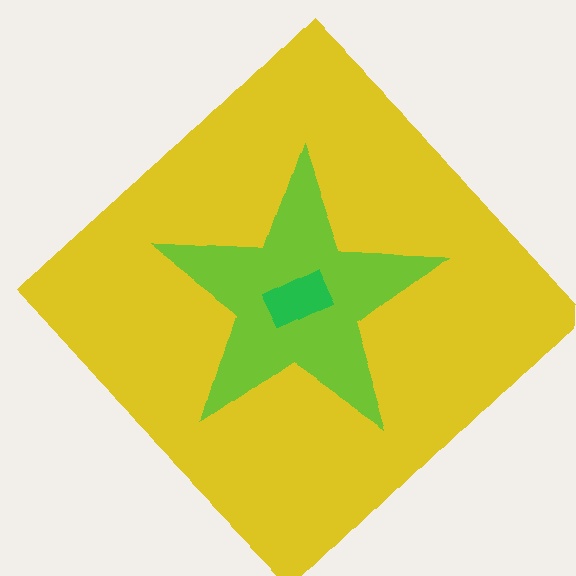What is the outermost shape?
The yellow diamond.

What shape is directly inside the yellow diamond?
The lime star.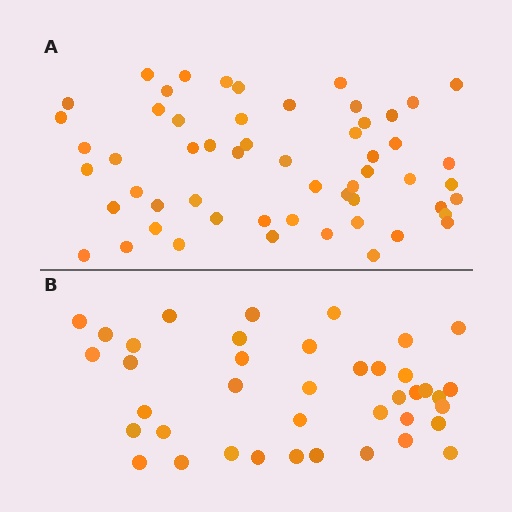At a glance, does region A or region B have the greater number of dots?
Region A (the top region) has more dots.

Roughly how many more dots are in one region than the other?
Region A has approximately 15 more dots than region B.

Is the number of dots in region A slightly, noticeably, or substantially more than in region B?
Region A has noticeably more, but not dramatically so. The ratio is roughly 1.4 to 1.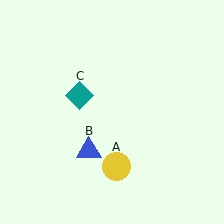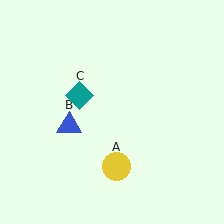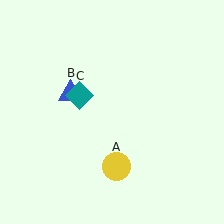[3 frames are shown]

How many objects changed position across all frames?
1 object changed position: blue triangle (object B).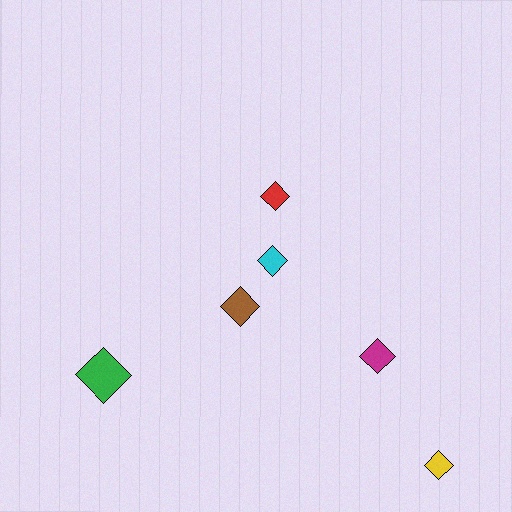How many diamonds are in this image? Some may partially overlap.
There are 6 diamonds.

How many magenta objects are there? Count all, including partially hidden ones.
There is 1 magenta object.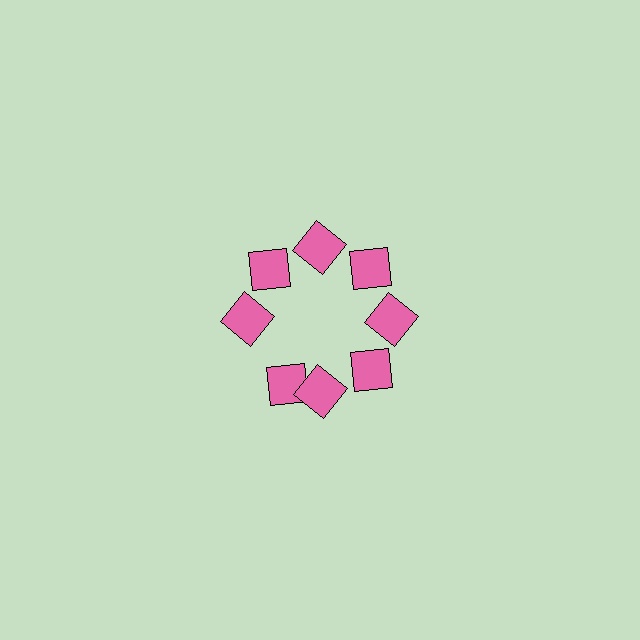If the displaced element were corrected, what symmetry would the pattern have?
It would have 8-fold rotational symmetry — the pattern would map onto itself every 45 degrees.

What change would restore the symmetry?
The symmetry would be restored by rotating it back into even spacing with its neighbors so that all 8 squares sit at equal angles and equal distance from the center.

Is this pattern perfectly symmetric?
No. The 8 pink squares are arranged in a ring, but one element near the 8 o'clock position is rotated out of alignment along the ring, breaking the 8-fold rotational symmetry.